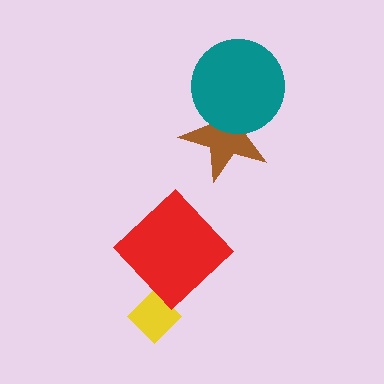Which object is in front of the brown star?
The teal circle is in front of the brown star.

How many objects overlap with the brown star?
1 object overlaps with the brown star.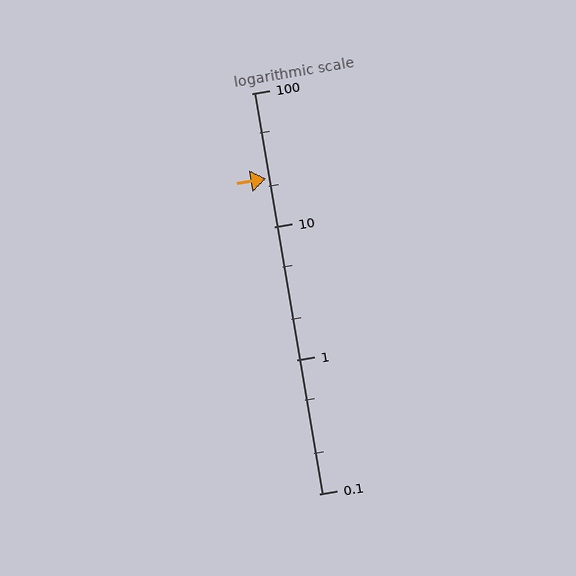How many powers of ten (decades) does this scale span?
The scale spans 3 decades, from 0.1 to 100.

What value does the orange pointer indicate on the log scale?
The pointer indicates approximately 23.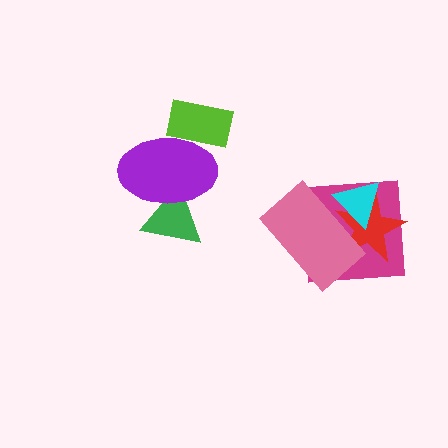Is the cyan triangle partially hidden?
Yes, it is partially covered by another shape.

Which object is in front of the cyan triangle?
The pink rectangle is in front of the cyan triangle.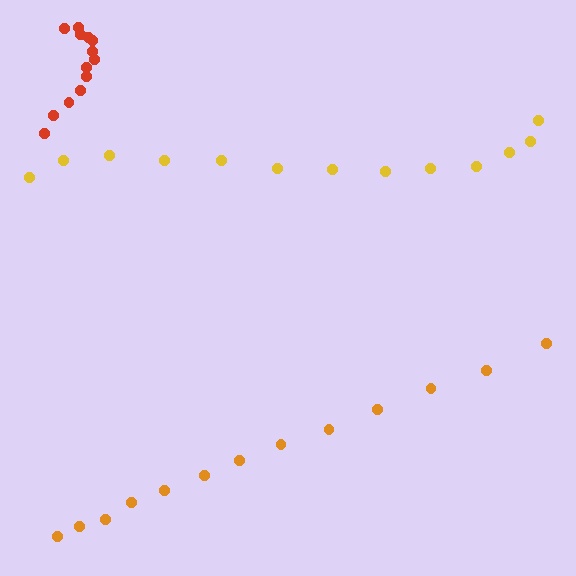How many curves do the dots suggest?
There are 3 distinct paths.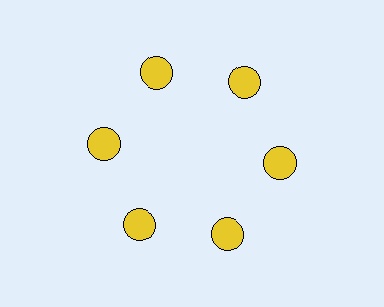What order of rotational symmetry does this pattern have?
This pattern has 6-fold rotational symmetry.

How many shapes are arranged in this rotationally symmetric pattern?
There are 6 shapes, arranged in 6 groups of 1.